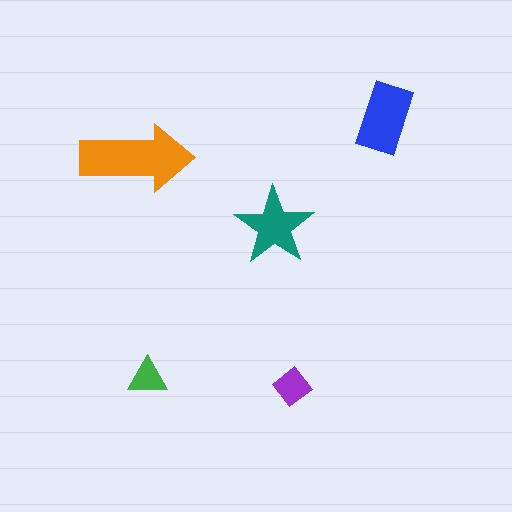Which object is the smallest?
The green triangle.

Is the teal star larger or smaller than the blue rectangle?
Smaller.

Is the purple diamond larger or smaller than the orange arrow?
Smaller.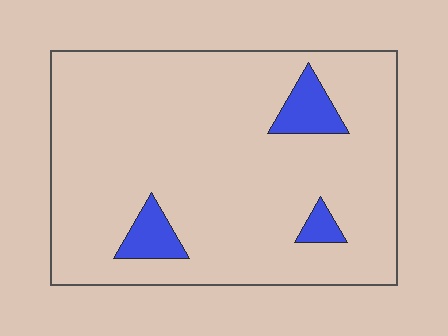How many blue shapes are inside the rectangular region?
3.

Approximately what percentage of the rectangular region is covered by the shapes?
Approximately 10%.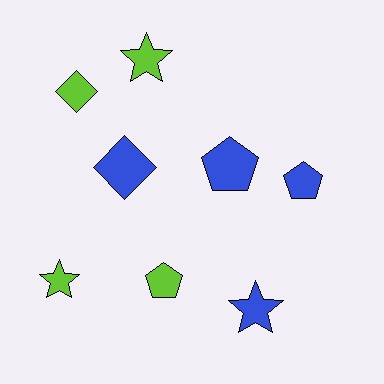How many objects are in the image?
There are 8 objects.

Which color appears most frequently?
Blue, with 4 objects.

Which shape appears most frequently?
Star, with 3 objects.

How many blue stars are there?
There is 1 blue star.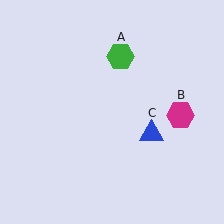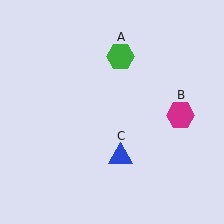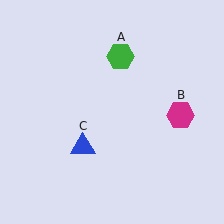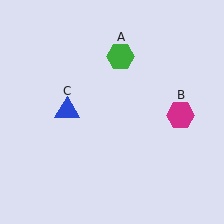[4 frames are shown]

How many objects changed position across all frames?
1 object changed position: blue triangle (object C).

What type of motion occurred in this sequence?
The blue triangle (object C) rotated clockwise around the center of the scene.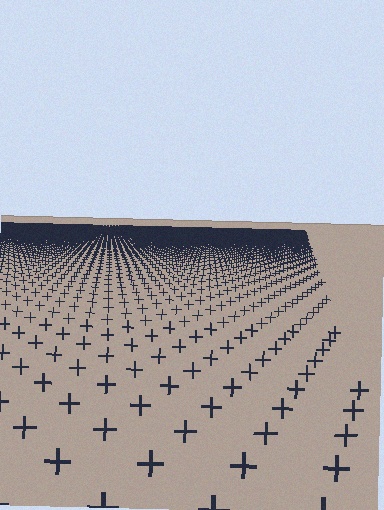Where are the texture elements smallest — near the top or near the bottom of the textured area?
Near the top.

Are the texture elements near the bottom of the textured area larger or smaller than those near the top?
Larger. Near the bottom, elements are closer to the viewer and appear at a bigger on-screen size.